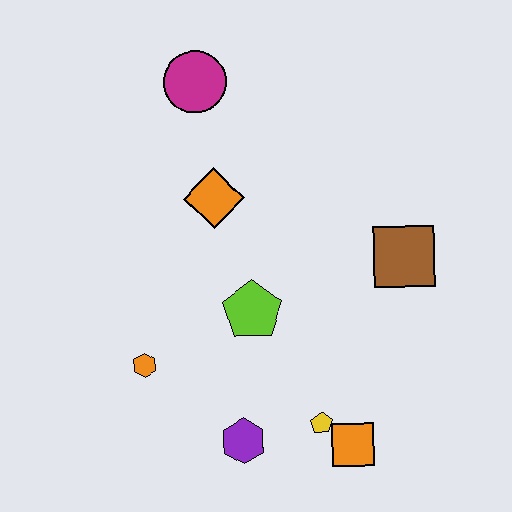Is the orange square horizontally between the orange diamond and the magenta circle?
No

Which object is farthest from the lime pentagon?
The magenta circle is farthest from the lime pentagon.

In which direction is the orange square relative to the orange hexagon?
The orange square is to the right of the orange hexagon.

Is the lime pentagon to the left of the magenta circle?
No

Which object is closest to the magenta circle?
The orange diamond is closest to the magenta circle.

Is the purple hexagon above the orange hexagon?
No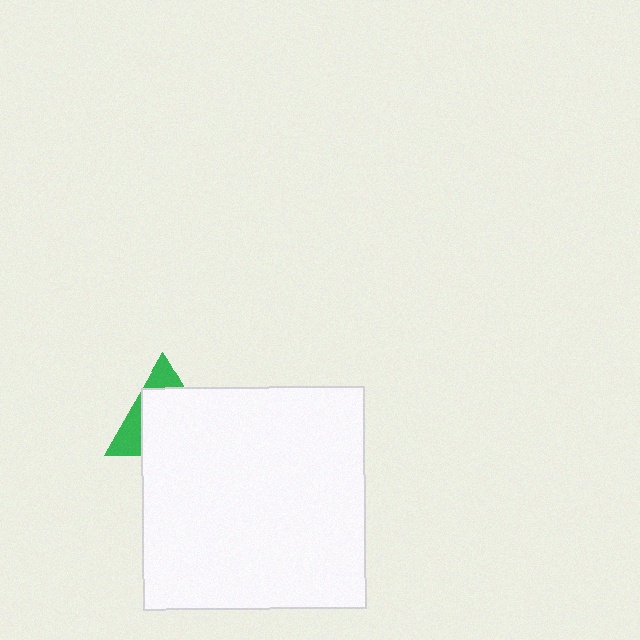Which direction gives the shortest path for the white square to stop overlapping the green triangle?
Moving toward the lower-right gives the shortest separation.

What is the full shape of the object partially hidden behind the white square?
The partially hidden object is a green triangle.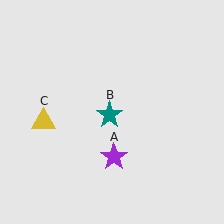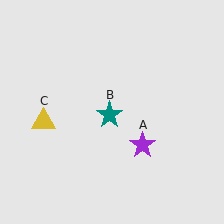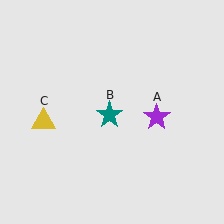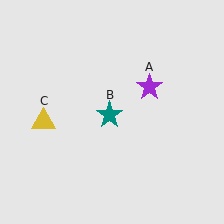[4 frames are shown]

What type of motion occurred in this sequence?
The purple star (object A) rotated counterclockwise around the center of the scene.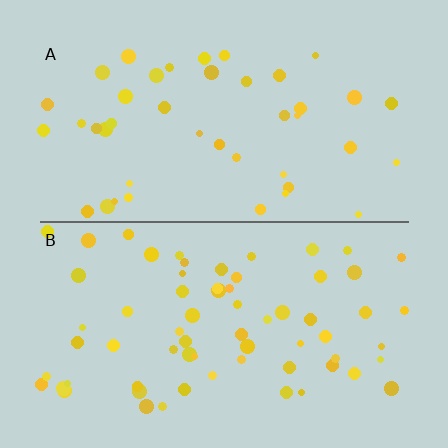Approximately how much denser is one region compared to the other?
Approximately 1.6× — region B over region A.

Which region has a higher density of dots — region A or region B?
B (the bottom).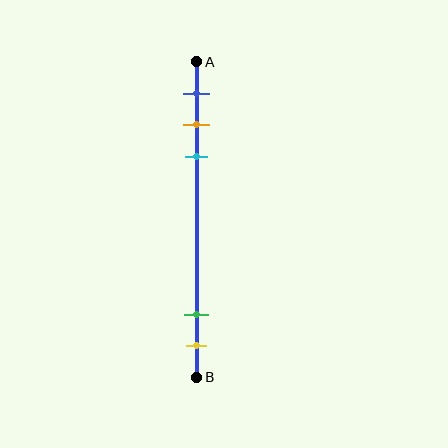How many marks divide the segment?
There are 5 marks dividing the segment.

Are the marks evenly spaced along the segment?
No, the marks are not evenly spaced.